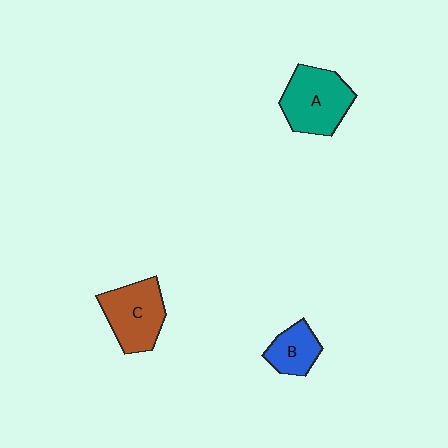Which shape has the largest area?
Shape A (teal).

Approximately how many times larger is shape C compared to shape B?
Approximately 1.7 times.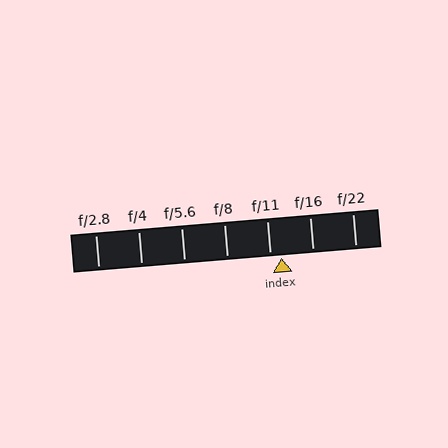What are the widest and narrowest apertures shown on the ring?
The widest aperture shown is f/2.8 and the narrowest is f/22.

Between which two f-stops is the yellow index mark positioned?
The index mark is between f/11 and f/16.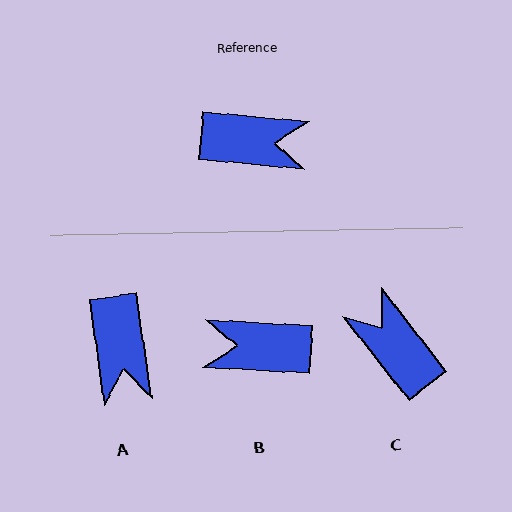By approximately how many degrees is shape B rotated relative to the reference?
Approximately 178 degrees clockwise.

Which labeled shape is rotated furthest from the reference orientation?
B, about 178 degrees away.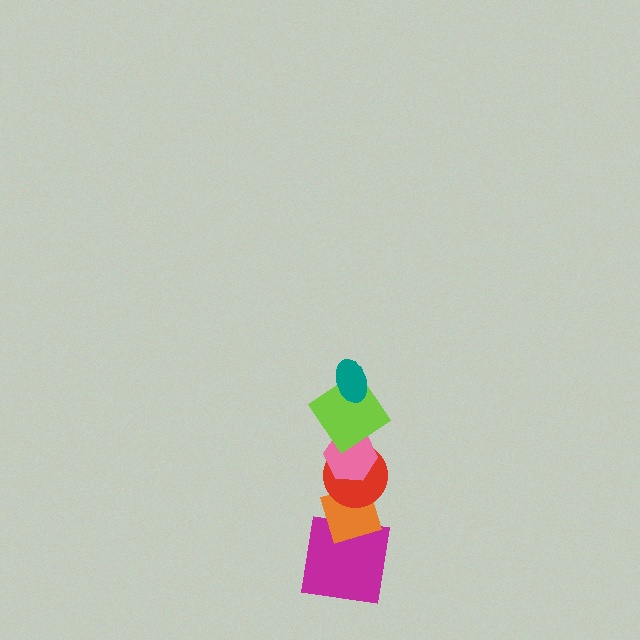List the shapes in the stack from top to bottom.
From top to bottom: the teal ellipse, the lime diamond, the pink hexagon, the red circle, the orange diamond, the magenta square.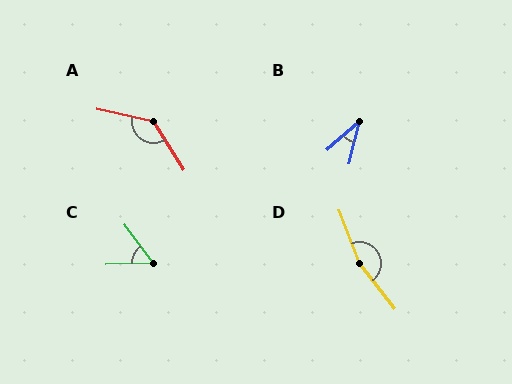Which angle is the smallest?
B, at approximately 34 degrees.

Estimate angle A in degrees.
Approximately 134 degrees.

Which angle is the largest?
D, at approximately 163 degrees.